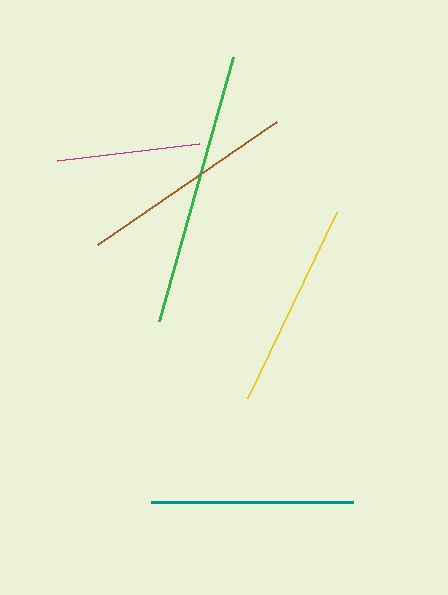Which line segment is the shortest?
The magenta line is the shortest at approximately 143 pixels.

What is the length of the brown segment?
The brown segment is approximately 217 pixels long.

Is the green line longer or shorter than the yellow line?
The green line is longer than the yellow line.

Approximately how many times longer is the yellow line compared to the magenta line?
The yellow line is approximately 1.4 times the length of the magenta line.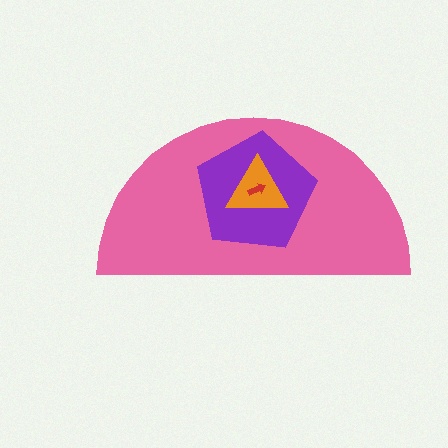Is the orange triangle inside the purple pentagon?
Yes.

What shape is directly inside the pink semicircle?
The purple pentagon.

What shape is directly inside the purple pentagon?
The orange triangle.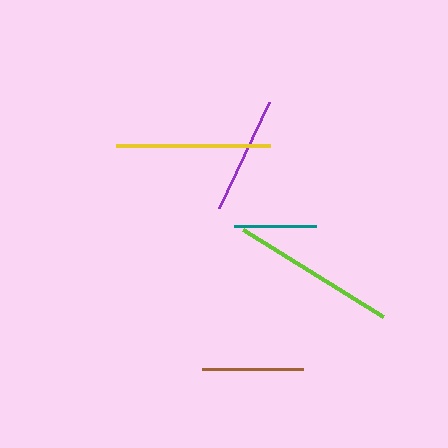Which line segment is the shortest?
The teal line is the shortest at approximately 82 pixels.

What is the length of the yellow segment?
The yellow segment is approximately 154 pixels long.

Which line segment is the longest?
The lime line is the longest at approximately 165 pixels.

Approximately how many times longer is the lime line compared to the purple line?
The lime line is approximately 1.4 times the length of the purple line.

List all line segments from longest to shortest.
From longest to shortest: lime, yellow, purple, brown, teal.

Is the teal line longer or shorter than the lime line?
The lime line is longer than the teal line.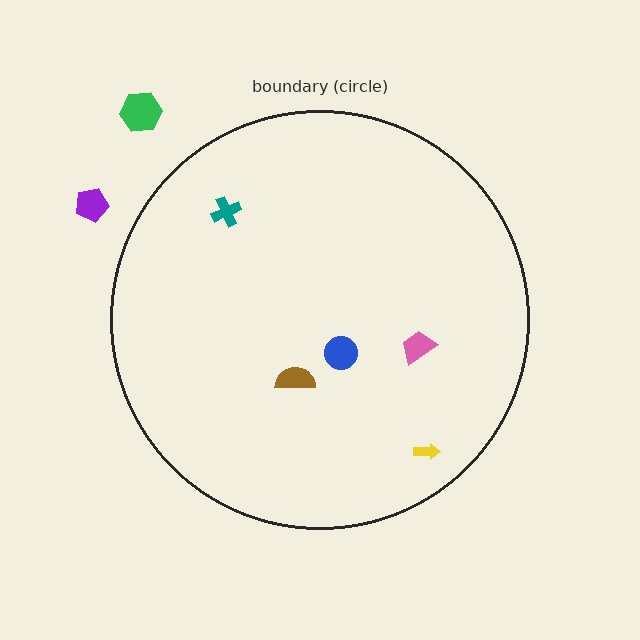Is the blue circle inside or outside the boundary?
Inside.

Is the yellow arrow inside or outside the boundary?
Inside.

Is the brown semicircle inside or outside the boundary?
Inside.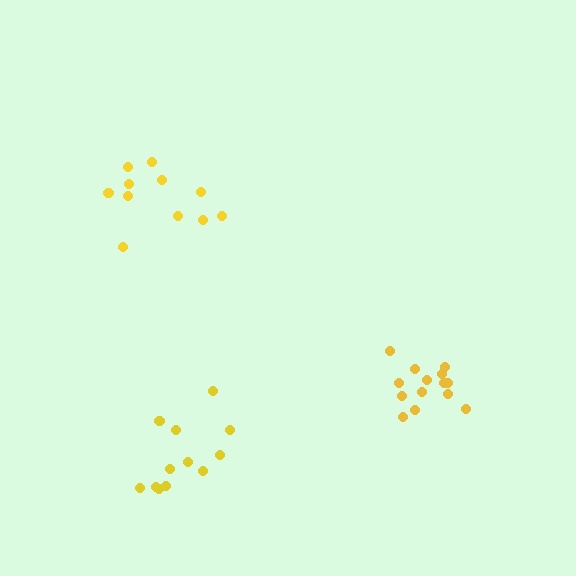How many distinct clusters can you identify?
There are 3 distinct clusters.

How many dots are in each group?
Group 1: 11 dots, Group 2: 14 dots, Group 3: 12 dots (37 total).